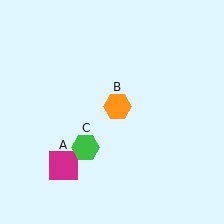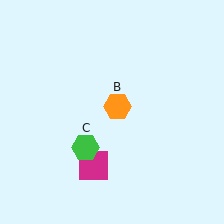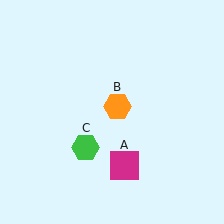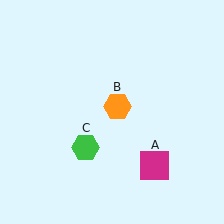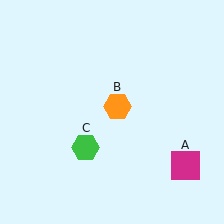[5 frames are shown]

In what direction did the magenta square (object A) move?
The magenta square (object A) moved right.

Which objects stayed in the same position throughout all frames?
Orange hexagon (object B) and green hexagon (object C) remained stationary.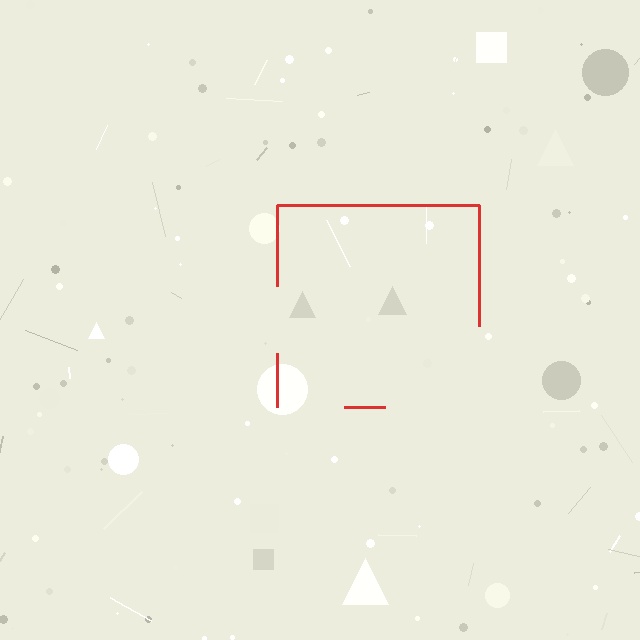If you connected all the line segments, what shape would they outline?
They would outline a square.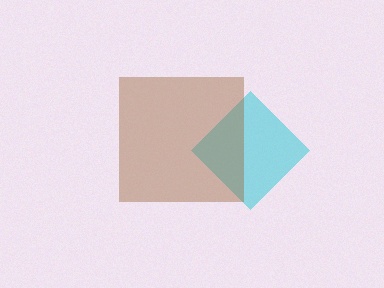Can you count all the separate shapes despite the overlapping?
Yes, there are 2 separate shapes.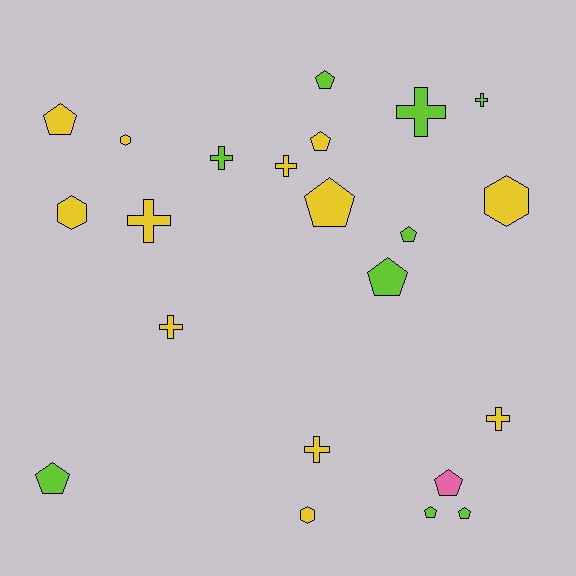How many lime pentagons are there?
There are 6 lime pentagons.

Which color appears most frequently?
Yellow, with 12 objects.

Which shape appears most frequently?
Pentagon, with 10 objects.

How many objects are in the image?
There are 22 objects.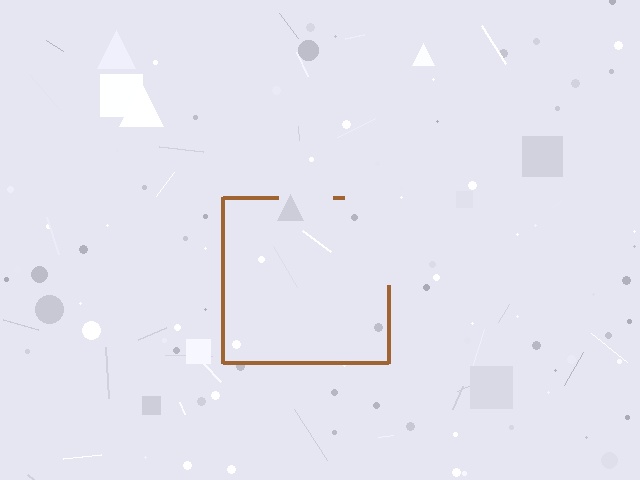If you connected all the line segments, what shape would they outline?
They would outline a square.